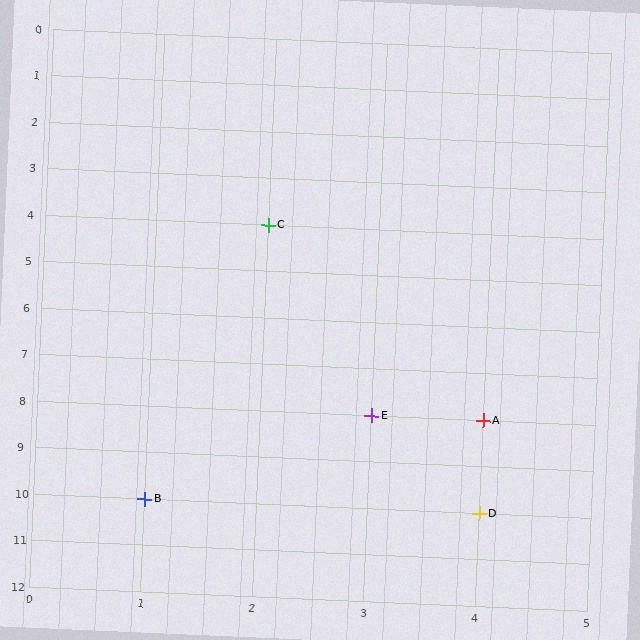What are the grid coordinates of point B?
Point B is at grid coordinates (1, 10).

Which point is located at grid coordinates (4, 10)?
Point D is at (4, 10).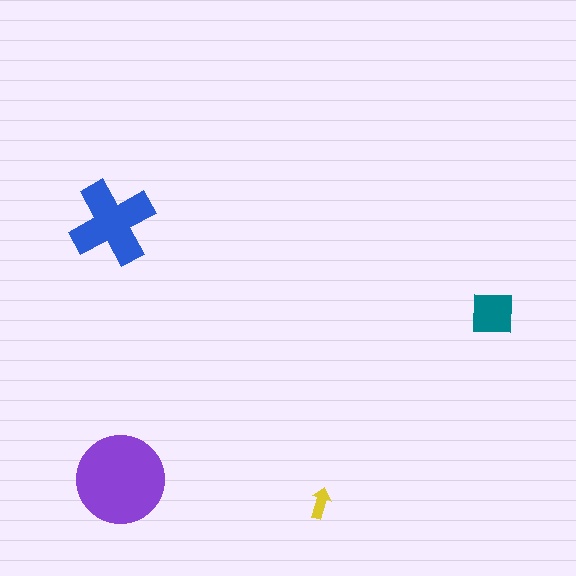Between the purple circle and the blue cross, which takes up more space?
The purple circle.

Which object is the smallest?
The yellow arrow.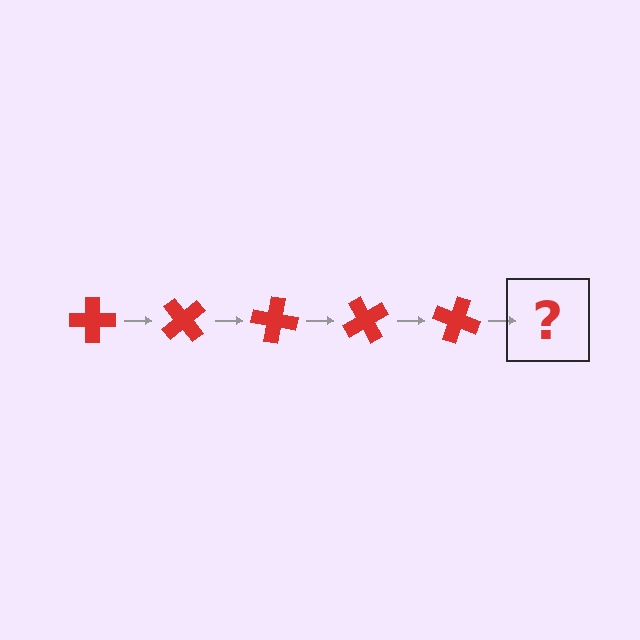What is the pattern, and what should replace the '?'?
The pattern is that the cross rotates 50 degrees each step. The '?' should be a red cross rotated 250 degrees.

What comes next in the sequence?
The next element should be a red cross rotated 250 degrees.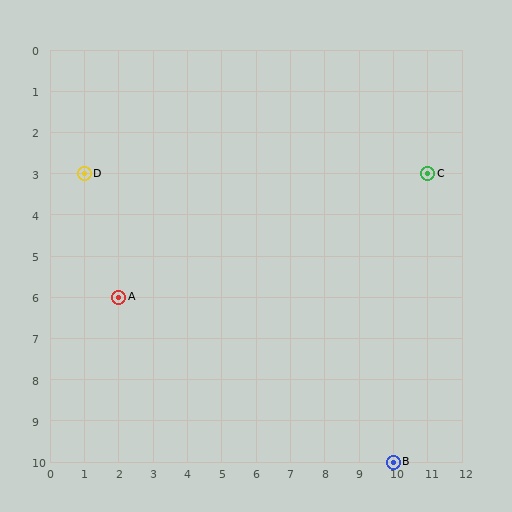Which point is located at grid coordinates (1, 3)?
Point D is at (1, 3).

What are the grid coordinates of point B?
Point B is at grid coordinates (10, 10).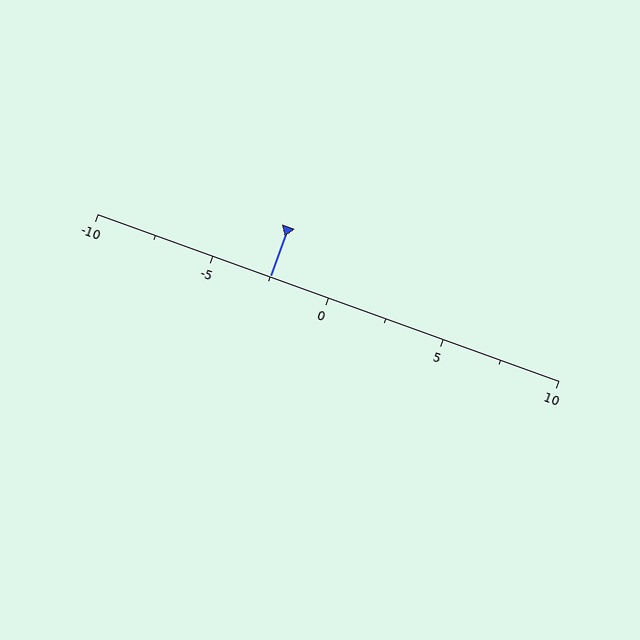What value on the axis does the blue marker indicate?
The marker indicates approximately -2.5.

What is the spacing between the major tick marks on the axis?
The major ticks are spaced 5 apart.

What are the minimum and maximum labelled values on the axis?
The axis runs from -10 to 10.